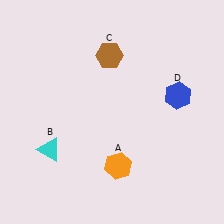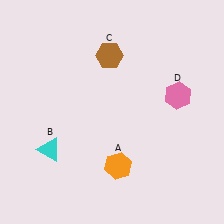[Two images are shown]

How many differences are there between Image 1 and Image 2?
There is 1 difference between the two images.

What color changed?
The hexagon (D) changed from blue in Image 1 to pink in Image 2.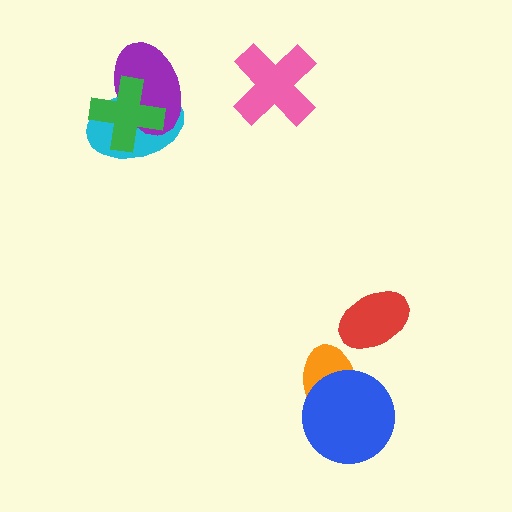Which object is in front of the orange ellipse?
The blue circle is in front of the orange ellipse.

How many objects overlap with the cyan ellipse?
2 objects overlap with the cyan ellipse.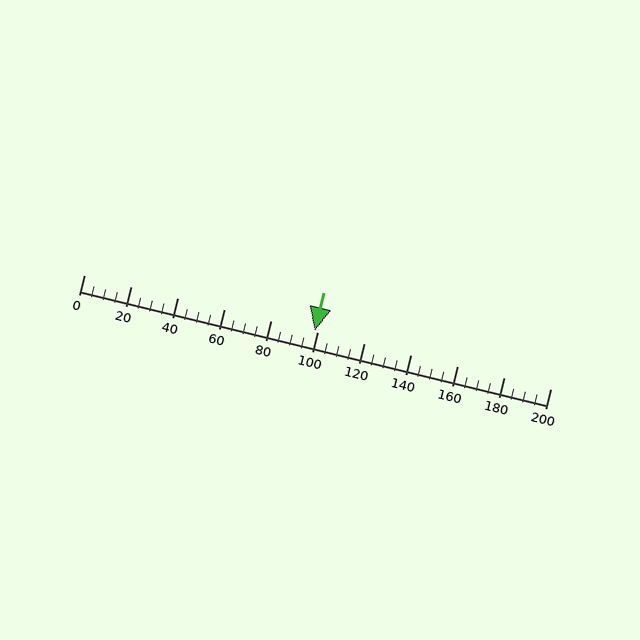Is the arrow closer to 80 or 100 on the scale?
The arrow is closer to 100.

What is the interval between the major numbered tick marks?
The major tick marks are spaced 20 units apart.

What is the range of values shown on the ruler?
The ruler shows values from 0 to 200.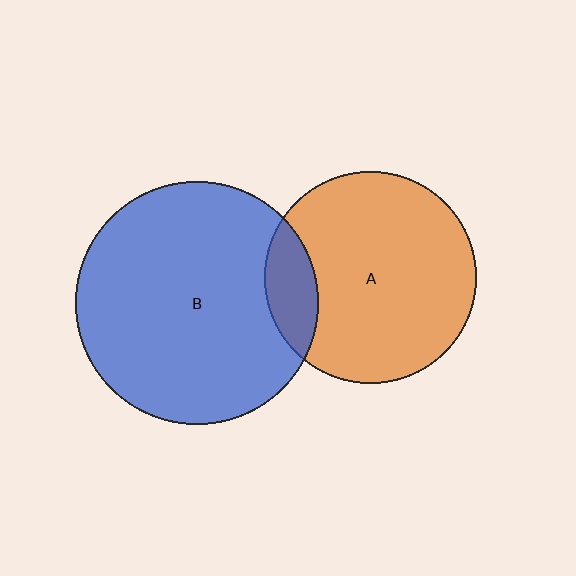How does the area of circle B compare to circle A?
Approximately 1.3 times.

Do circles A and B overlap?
Yes.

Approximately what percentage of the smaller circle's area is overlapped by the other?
Approximately 15%.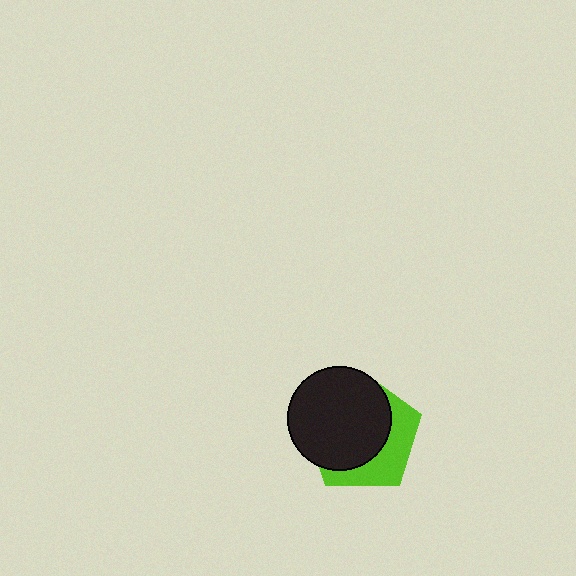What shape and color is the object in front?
The object in front is a black circle.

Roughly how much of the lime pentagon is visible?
A small part of it is visible (roughly 36%).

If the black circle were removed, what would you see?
You would see the complete lime pentagon.